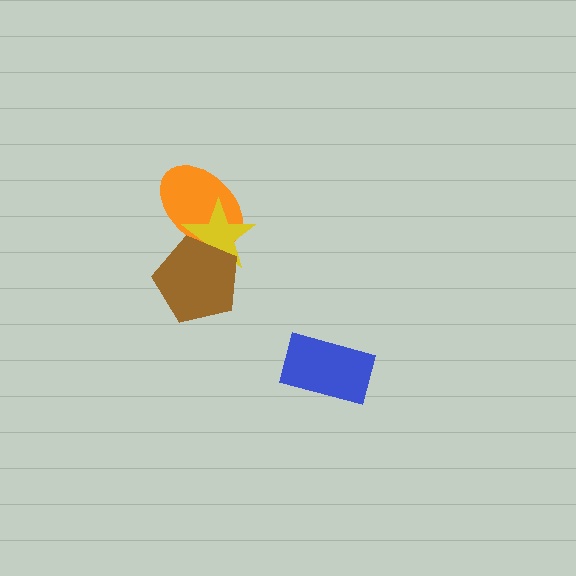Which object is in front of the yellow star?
The brown pentagon is in front of the yellow star.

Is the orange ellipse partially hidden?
Yes, it is partially covered by another shape.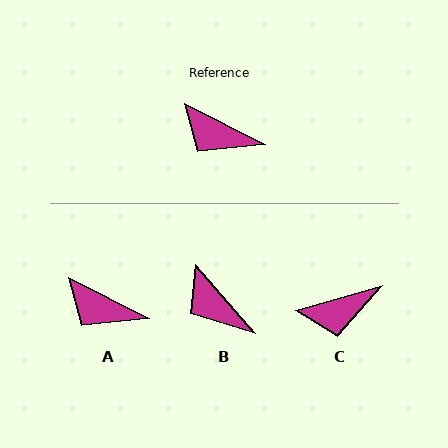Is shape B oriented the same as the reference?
No, it is off by about 22 degrees.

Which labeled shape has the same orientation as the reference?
A.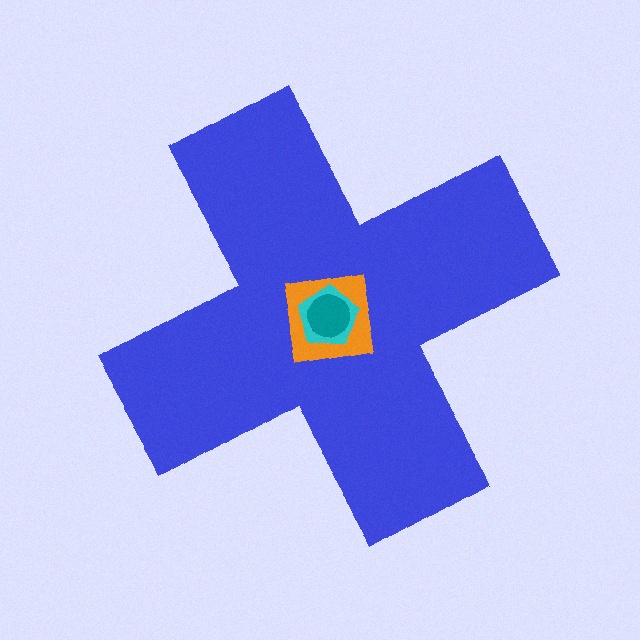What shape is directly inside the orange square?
The cyan pentagon.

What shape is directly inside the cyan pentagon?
The teal circle.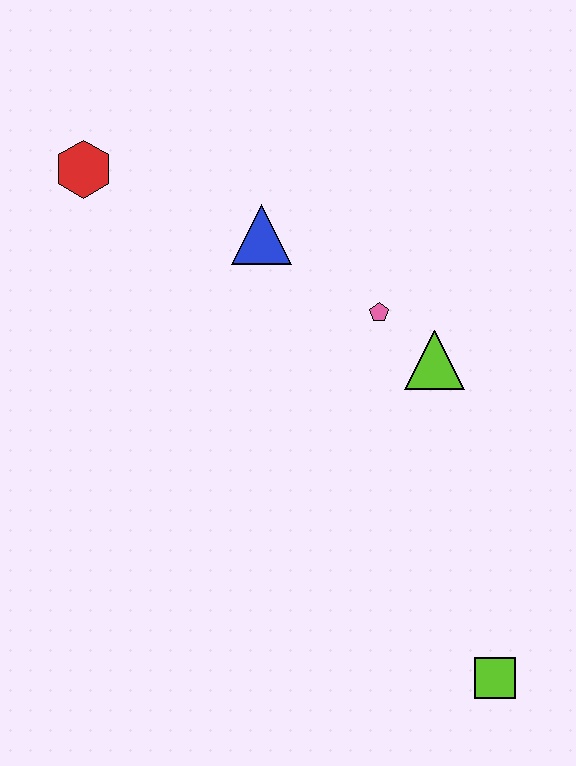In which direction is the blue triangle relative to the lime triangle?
The blue triangle is to the left of the lime triangle.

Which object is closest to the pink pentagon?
The lime triangle is closest to the pink pentagon.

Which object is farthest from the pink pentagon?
The lime square is farthest from the pink pentagon.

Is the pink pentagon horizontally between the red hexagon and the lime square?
Yes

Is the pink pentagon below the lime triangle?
No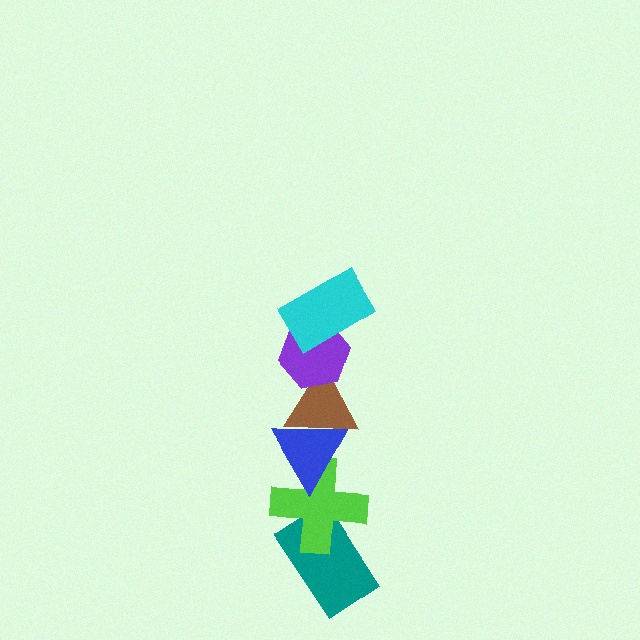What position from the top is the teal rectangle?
The teal rectangle is 6th from the top.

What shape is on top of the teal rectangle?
The lime cross is on top of the teal rectangle.